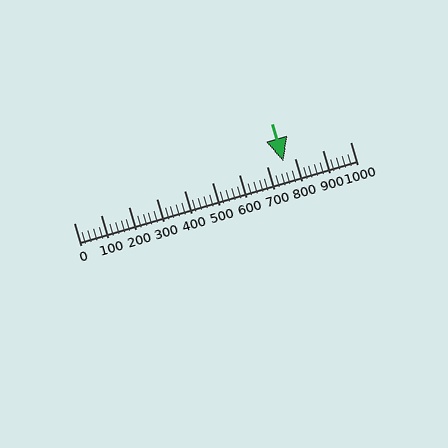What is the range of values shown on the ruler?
The ruler shows values from 0 to 1000.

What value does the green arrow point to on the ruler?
The green arrow points to approximately 760.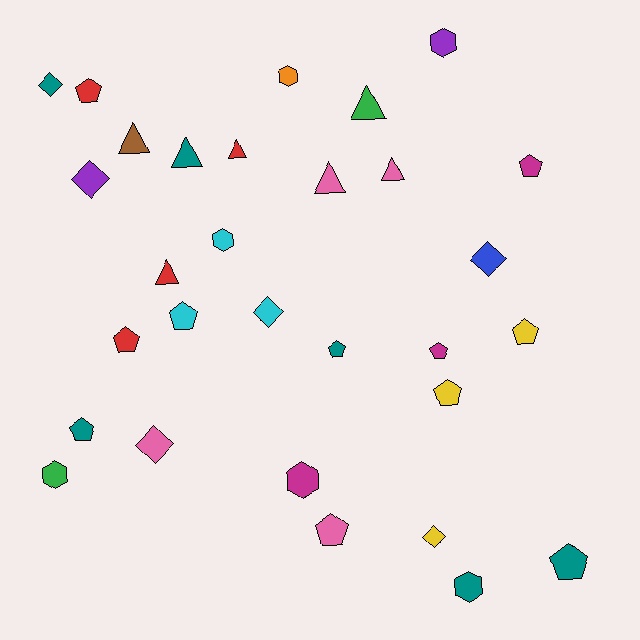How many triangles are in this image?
There are 7 triangles.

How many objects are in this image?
There are 30 objects.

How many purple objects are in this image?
There are 2 purple objects.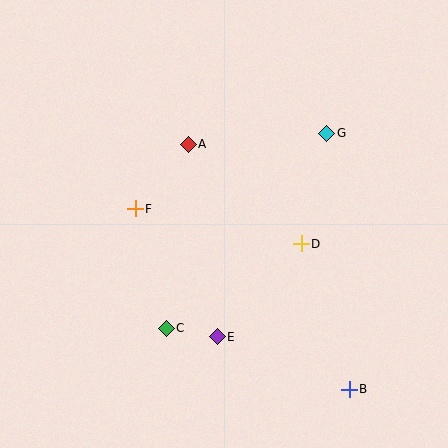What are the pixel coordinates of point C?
Point C is at (166, 328).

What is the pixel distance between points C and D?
The distance between C and D is 159 pixels.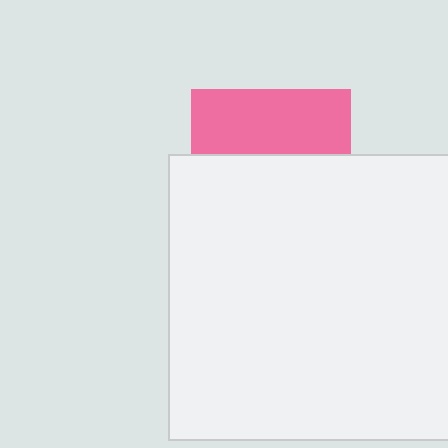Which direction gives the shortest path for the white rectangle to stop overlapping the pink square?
Moving down gives the shortest separation.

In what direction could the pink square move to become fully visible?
The pink square could move up. That would shift it out from behind the white rectangle entirely.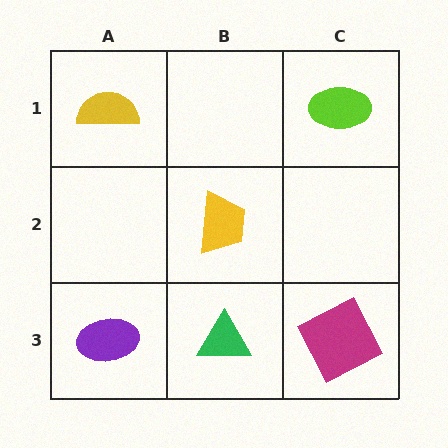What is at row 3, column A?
A purple ellipse.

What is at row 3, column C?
A magenta square.